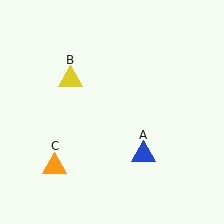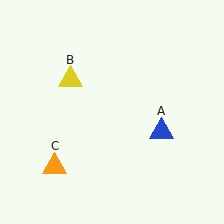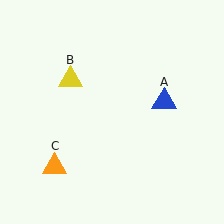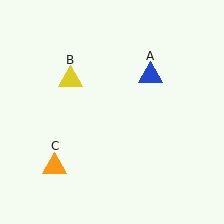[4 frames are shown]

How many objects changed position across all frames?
1 object changed position: blue triangle (object A).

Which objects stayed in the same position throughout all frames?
Yellow triangle (object B) and orange triangle (object C) remained stationary.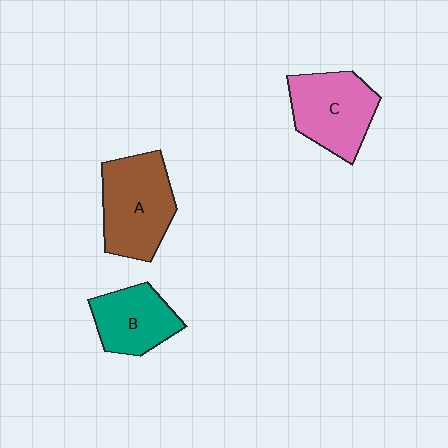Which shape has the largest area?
Shape A (brown).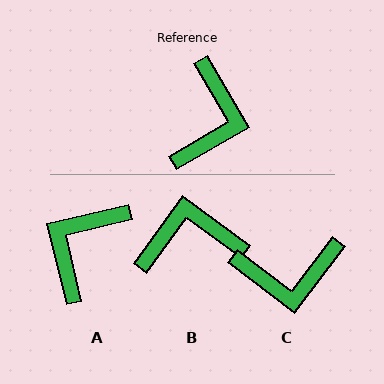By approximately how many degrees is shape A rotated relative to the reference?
Approximately 163 degrees counter-clockwise.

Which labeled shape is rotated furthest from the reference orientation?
A, about 163 degrees away.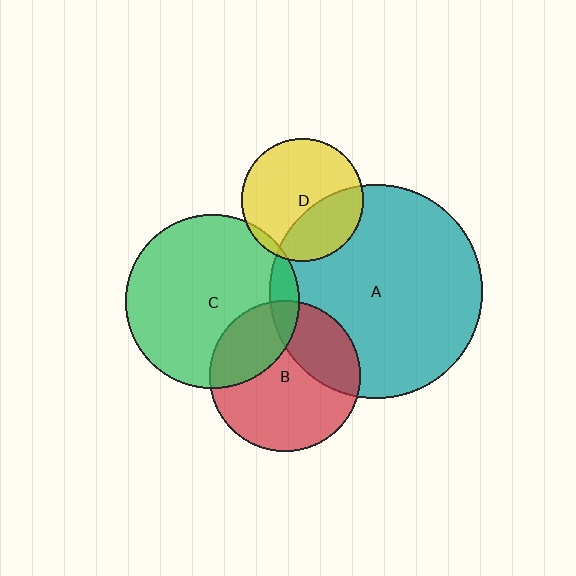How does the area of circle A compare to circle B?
Approximately 2.0 times.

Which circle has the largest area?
Circle A (teal).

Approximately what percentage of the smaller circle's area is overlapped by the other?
Approximately 10%.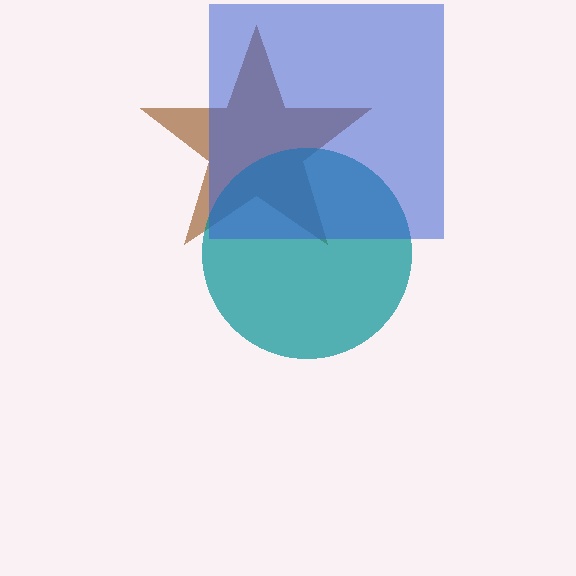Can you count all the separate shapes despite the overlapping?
Yes, there are 3 separate shapes.